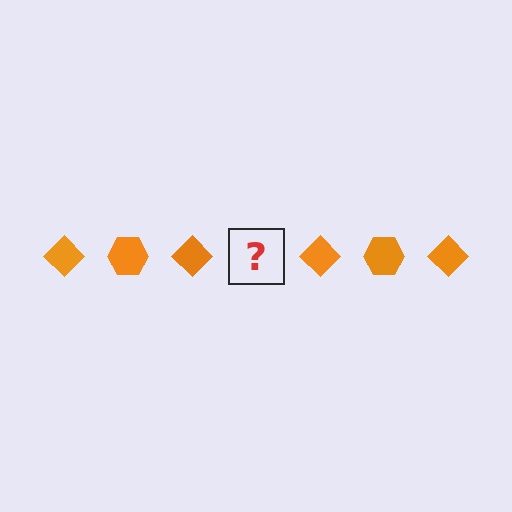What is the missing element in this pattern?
The missing element is an orange hexagon.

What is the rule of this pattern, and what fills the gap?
The rule is that the pattern cycles through diamond, hexagon shapes in orange. The gap should be filled with an orange hexagon.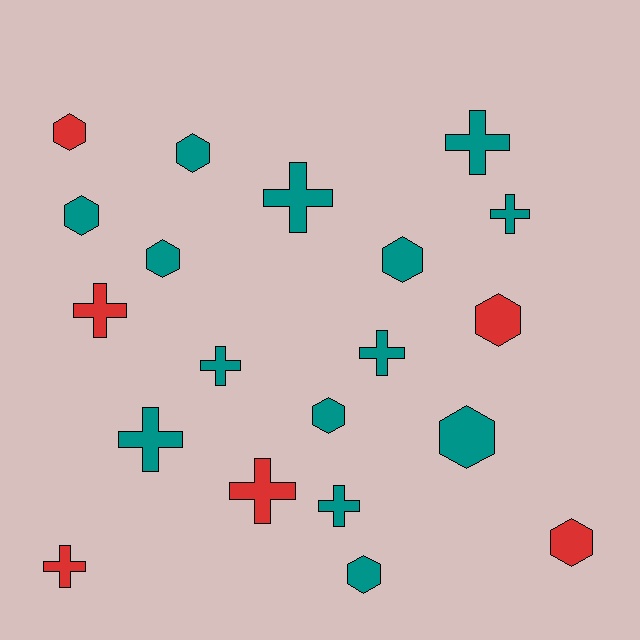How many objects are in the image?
There are 20 objects.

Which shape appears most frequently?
Cross, with 10 objects.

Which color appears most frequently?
Teal, with 14 objects.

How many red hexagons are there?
There are 3 red hexagons.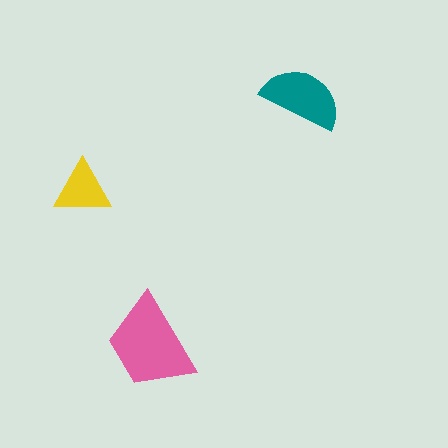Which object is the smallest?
The yellow triangle.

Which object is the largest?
The pink trapezoid.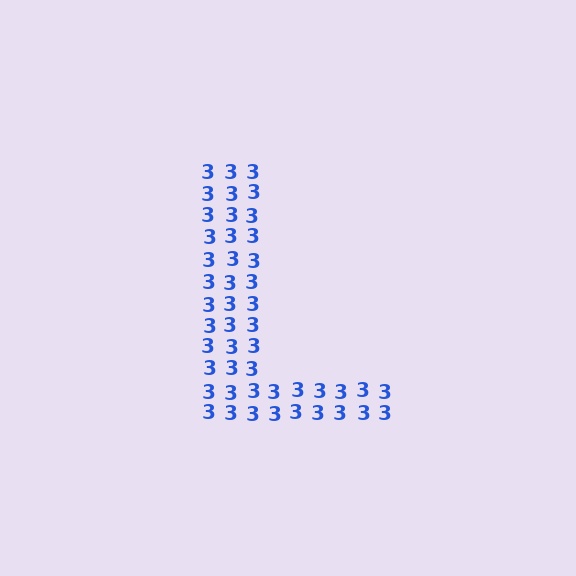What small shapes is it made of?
It is made of small digit 3's.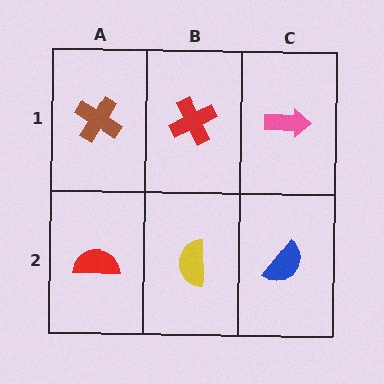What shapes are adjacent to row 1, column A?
A red semicircle (row 2, column A), a red cross (row 1, column B).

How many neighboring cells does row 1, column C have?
2.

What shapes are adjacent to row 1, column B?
A yellow semicircle (row 2, column B), a brown cross (row 1, column A), a pink arrow (row 1, column C).